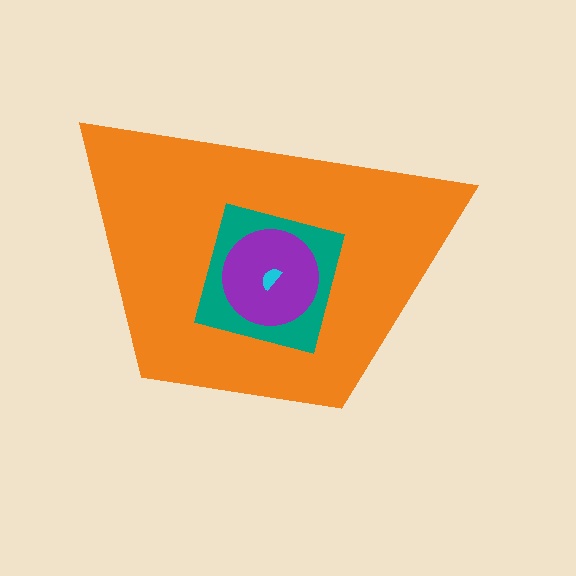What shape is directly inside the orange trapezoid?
The teal square.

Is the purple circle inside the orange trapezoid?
Yes.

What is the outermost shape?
The orange trapezoid.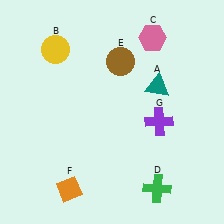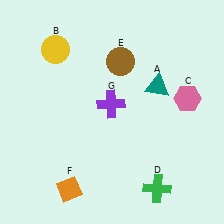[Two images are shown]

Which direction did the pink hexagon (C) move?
The pink hexagon (C) moved down.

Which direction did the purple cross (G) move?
The purple cross (G) moved left.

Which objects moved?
The objects that moved are: the pink hexagon (C), the purple cross (G).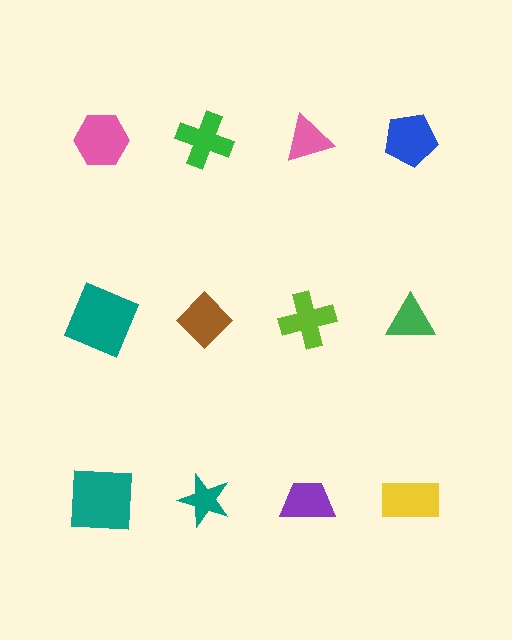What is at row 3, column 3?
A purple trapezoid.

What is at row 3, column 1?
A teal square.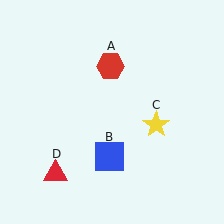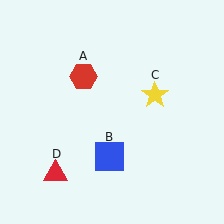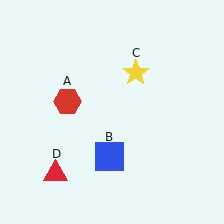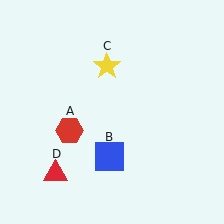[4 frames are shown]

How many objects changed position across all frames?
2 objects changed position: red hexagon (object A), yellow star (object C).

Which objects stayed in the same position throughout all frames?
Blue square (object B) and red triangle (object D) remained stationary.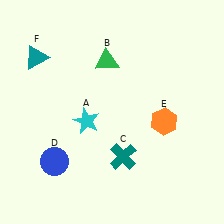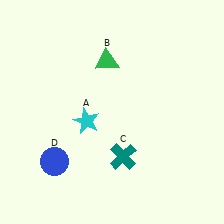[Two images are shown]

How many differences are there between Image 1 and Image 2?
There are 2 differences between the two images.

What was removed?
The teal triangle (F), the orange hexagon (E) were removed in Image 2.